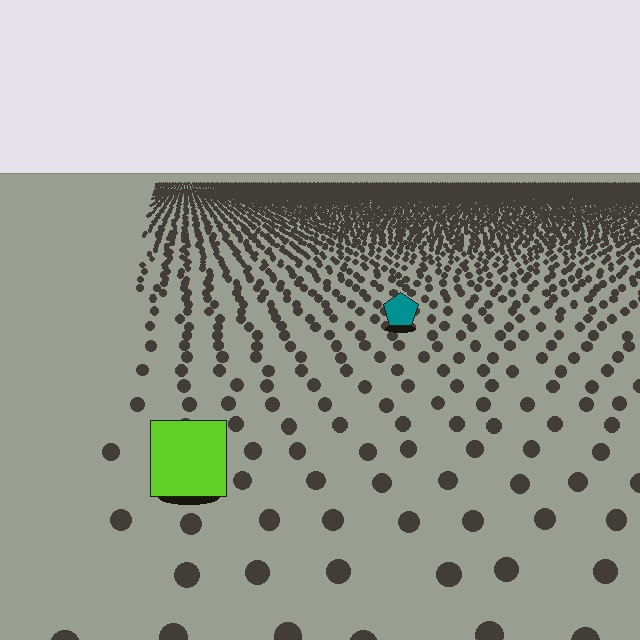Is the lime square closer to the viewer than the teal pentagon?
Yes. The lime square is closer — you can tell from the texture gradient: the ground texture is coarser near it.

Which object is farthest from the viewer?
The teal pentagon is farthest from the viewer. It appears smaller and the ground texture around it is denser.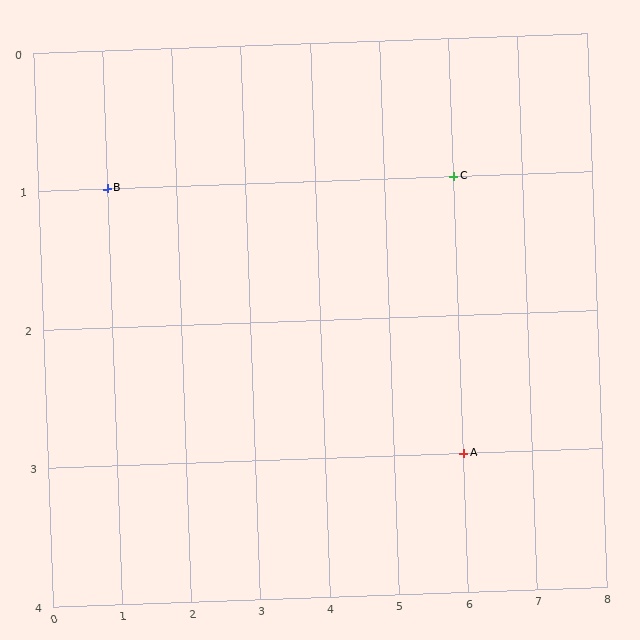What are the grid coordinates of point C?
Point C is at grid coordinates (6, 1).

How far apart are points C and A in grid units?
Points C and A are 2 rows apart.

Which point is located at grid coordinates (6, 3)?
Point A is at (6, 3).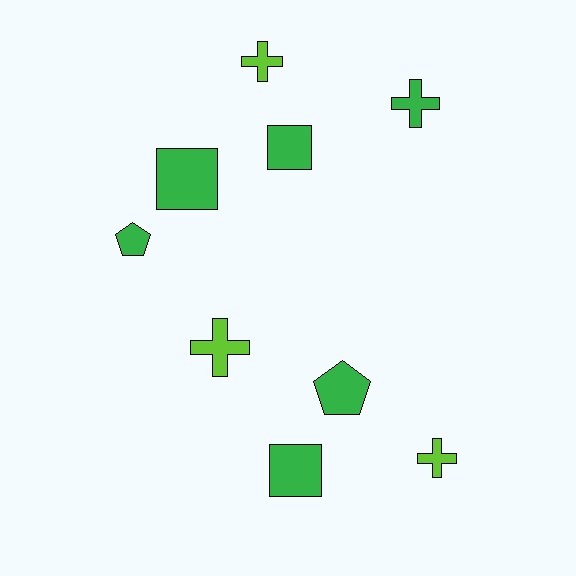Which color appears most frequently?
Green, with 6 objects.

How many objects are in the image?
There are 9 objects.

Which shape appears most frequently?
Cross, with 4 objects.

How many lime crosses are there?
There are 3 lime crosses.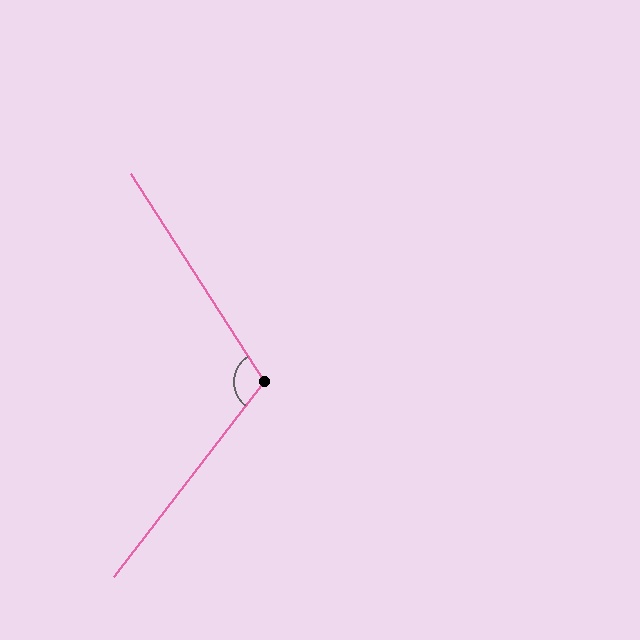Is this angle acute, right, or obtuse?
It is obtuse.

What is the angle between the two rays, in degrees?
Approximately 110 degrees.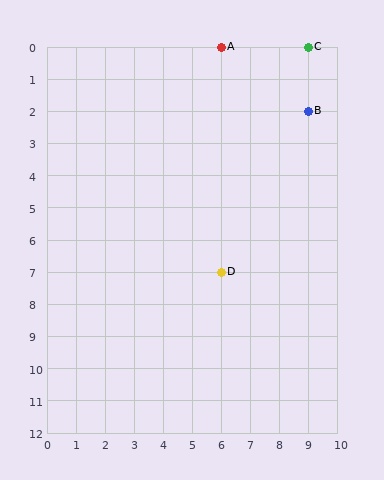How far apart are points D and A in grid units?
Points D and A are 7 rows apart.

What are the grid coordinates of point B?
Point B is at grid coordinates (9, 2).